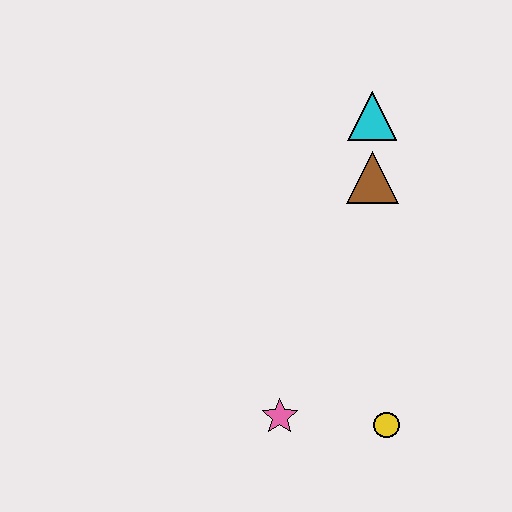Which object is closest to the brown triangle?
The cyan triangle is closest to the brown triangle.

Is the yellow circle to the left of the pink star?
No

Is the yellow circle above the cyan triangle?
No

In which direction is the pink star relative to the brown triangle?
The pink star is below the brown triangle.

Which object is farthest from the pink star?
The cyan triangle is farthest from the pink star.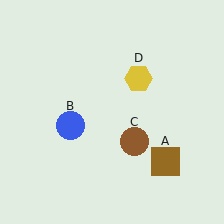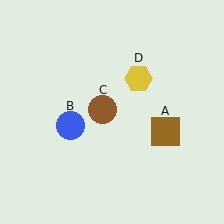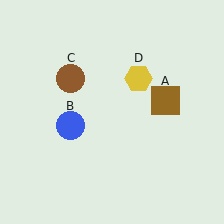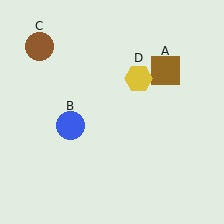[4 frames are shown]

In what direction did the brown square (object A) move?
The brown square (object A) moved up.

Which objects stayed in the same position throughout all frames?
Blue circle (object B) and yellow hexagon (object D) remained stationary.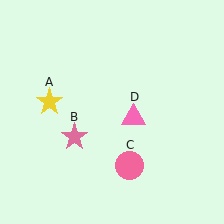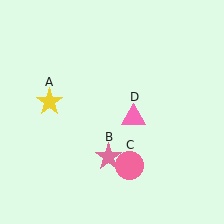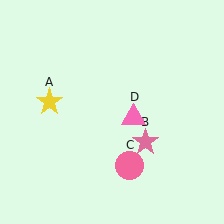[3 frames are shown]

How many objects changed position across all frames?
1 object changed position: pink star (object B).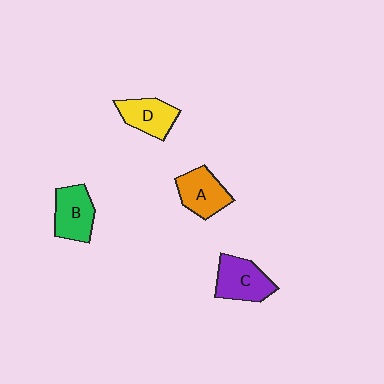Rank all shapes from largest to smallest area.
From largest to smallest: C (purple), B (green), A (orange), D (yellow).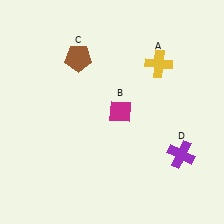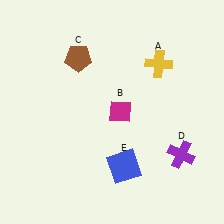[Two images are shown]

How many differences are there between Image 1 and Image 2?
There is 1 difference between the two images.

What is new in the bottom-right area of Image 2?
A blue square (E) was added in the bottom-right area of Image 2.